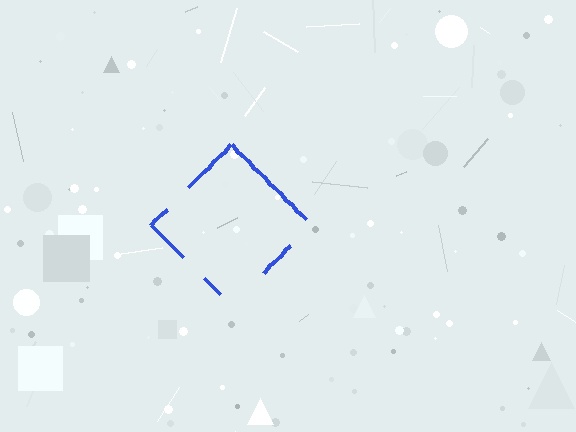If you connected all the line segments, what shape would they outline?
They would outline a diamond.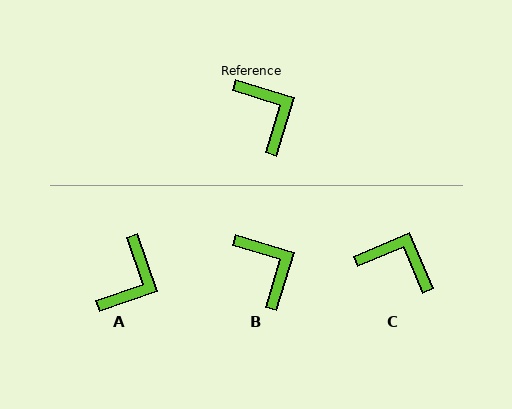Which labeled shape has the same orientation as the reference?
B.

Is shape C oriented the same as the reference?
No, it is off by about 40 degrees.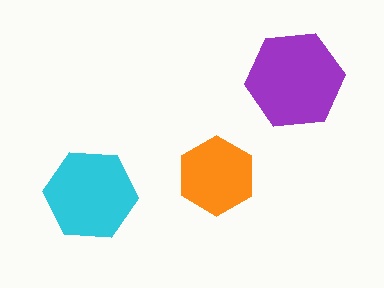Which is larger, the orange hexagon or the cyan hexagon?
The cyan one.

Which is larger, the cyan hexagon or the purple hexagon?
The purple one.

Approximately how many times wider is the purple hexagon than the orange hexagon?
About 1.5 times wider.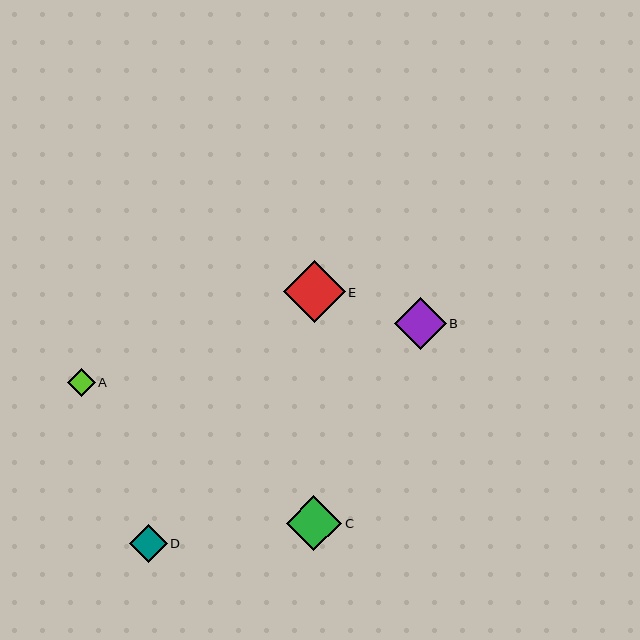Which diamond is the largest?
Diamond E is the largest with a size of approximately 62 pixels.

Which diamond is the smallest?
Diamond A is the smallest with a size of approximately 28 pixels.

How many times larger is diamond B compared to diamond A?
Diamond B is approximately 1.9 times the size of diamond A.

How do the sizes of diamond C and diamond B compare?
Diamond C and diamond B are approximately the same size.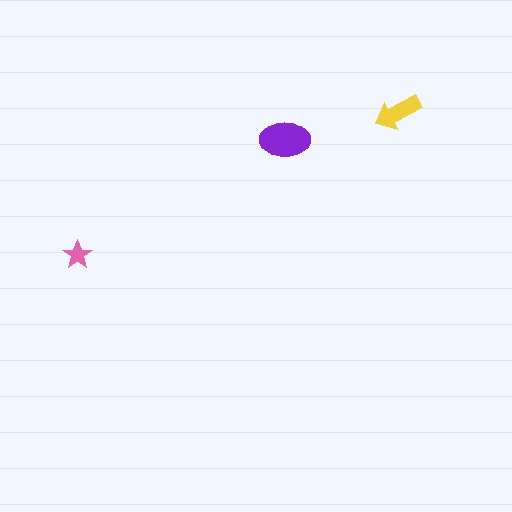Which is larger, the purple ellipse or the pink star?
The purple ellipse.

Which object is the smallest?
The pink star.